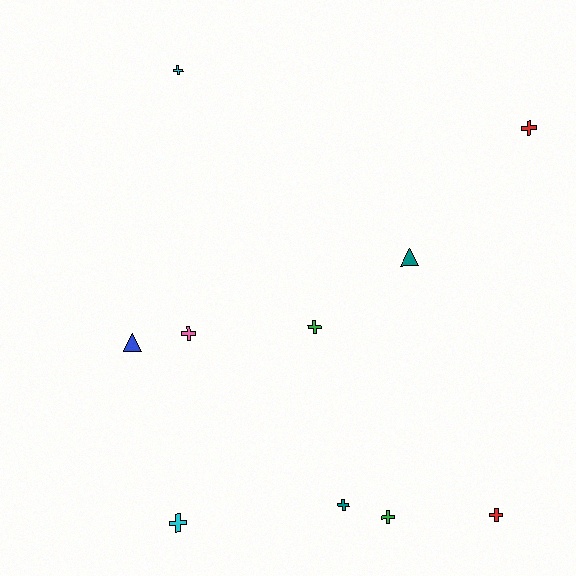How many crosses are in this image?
There are 8 crosses.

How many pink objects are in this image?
There is 1 pink object.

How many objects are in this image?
There are 10 objects.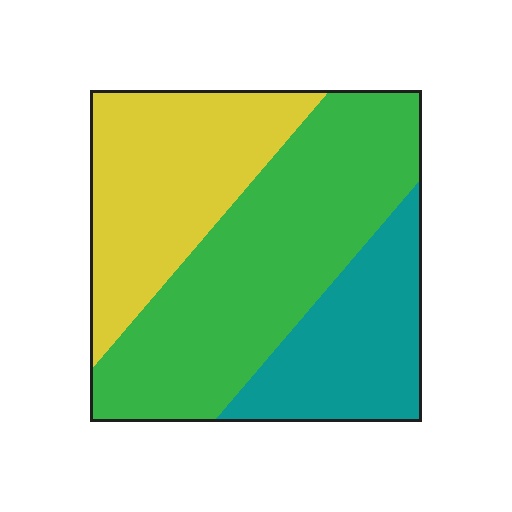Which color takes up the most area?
Green, at roughly 45%.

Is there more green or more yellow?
Green.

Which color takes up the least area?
Teal, at roughly 25%.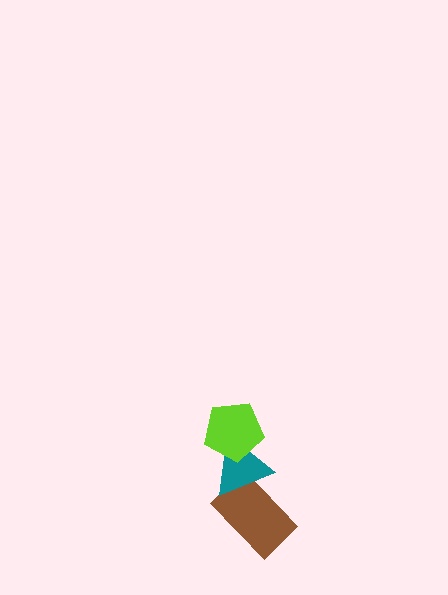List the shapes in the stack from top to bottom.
From top to bottom: the lime pentagon, the teal triangle, the brown rectangle.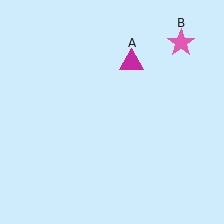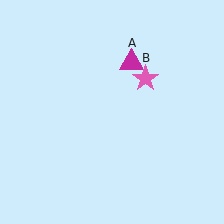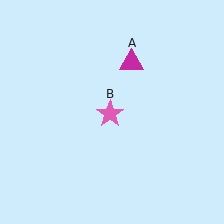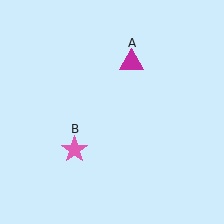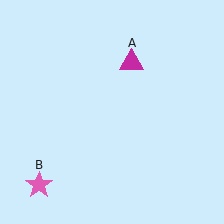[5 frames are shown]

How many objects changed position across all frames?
1 object changed position: pink star (object B).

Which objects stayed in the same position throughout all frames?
Magenta triangle (object A) remained stationary.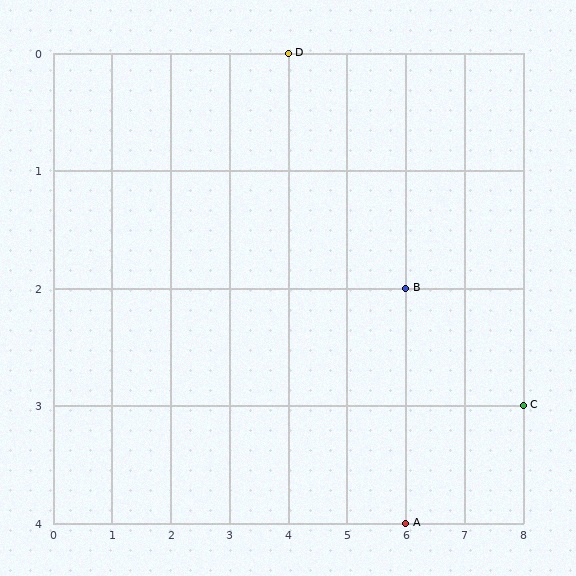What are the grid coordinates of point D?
Point D is at grid coordinates (4, 0).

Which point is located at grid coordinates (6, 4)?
Point A is at (6, 4).